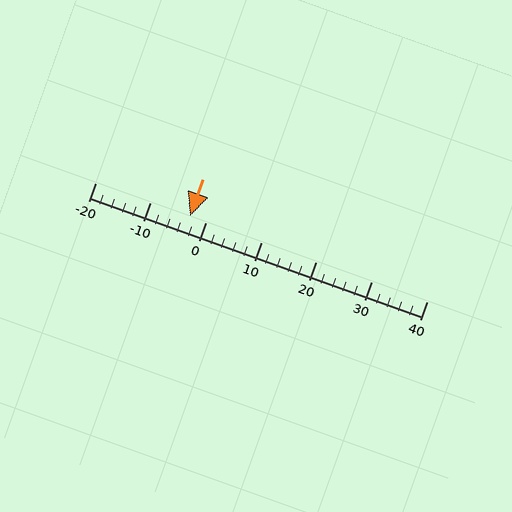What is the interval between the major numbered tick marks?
The major tick marks are spaced 10 units apart.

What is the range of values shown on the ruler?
The ruler shows values from -20 to 40.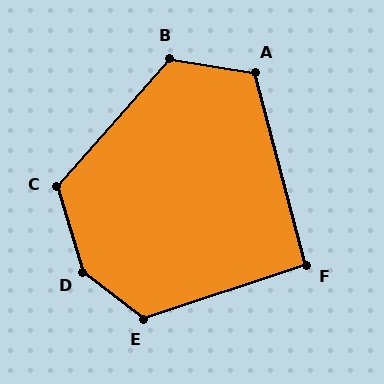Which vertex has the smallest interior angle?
F, at approximately 94 degrees.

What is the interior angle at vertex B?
Approximately 122 degrees (obtuse).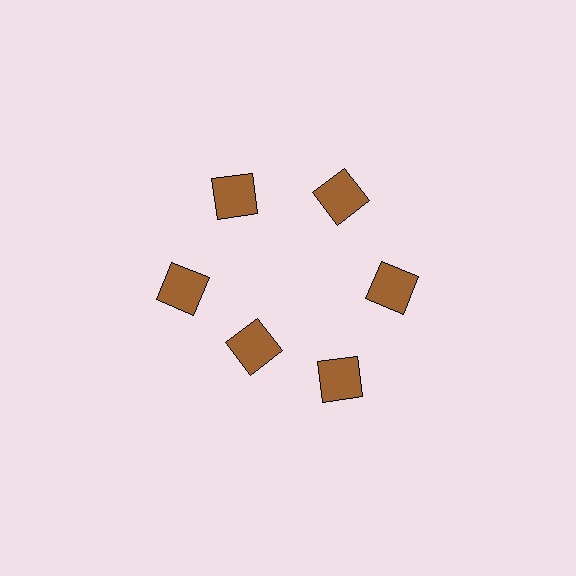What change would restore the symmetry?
The symmetry would be restored by moving it outward, back onto the ring so that all 6 squares sit at equal angles and equal distance from the center.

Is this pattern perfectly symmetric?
No. The 6 brown squares are arranged in a ring, but one element near the 7 o'clock position is pulled inward toward the center, breaking the 6-fold rotational symmetry.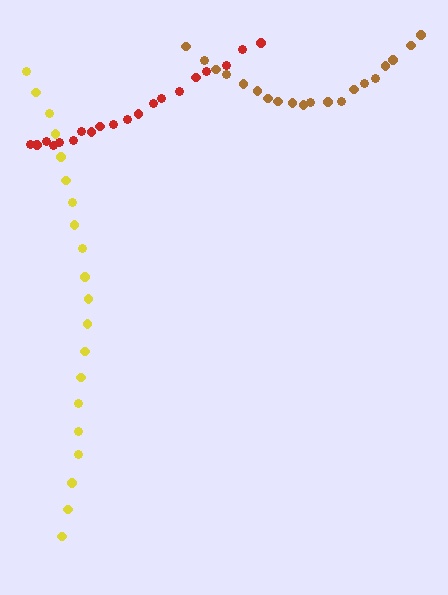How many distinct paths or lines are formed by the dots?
There are 3 distinct paths.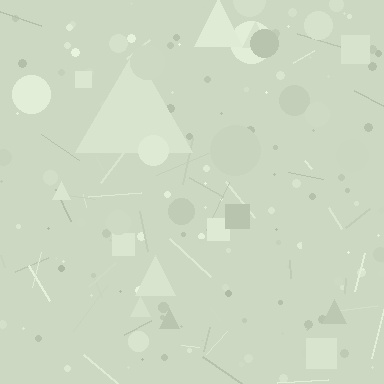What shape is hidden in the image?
A triangle is hidden in the image.